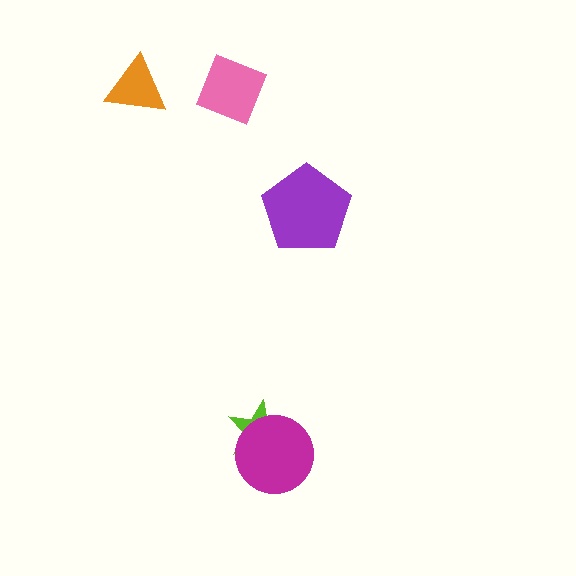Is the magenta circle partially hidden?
No, no other shape covers it.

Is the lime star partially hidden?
Yes, it is partially covered by another shape.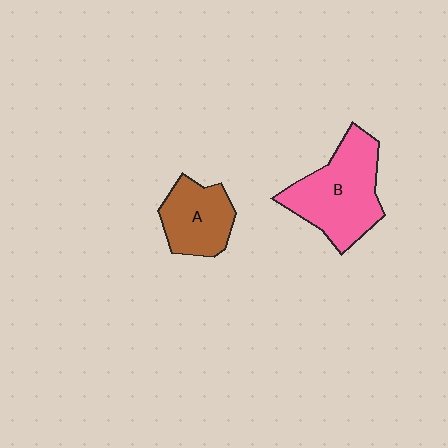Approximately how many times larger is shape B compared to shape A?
Approximately 1.6 times.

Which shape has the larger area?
Shape B (pink).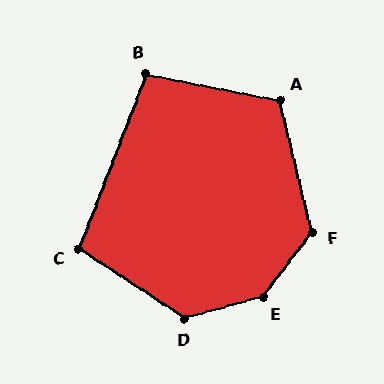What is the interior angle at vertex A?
Approximately 115 degrees (obtuse).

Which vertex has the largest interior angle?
E, at approximately 143 degrees.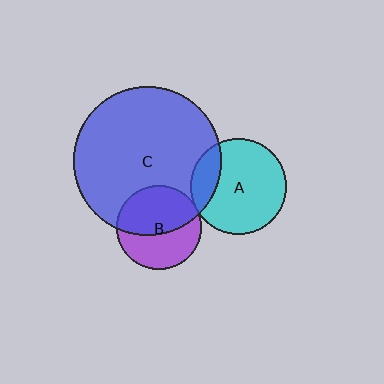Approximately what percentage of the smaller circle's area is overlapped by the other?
Approximately 55%.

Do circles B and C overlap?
Yes.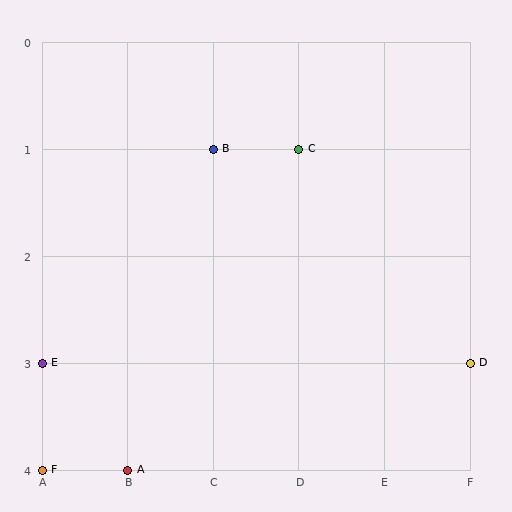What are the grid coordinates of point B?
Point B is at grid coordinates (C, 1).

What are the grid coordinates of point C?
Point C is at grid coordinates (D, 1).